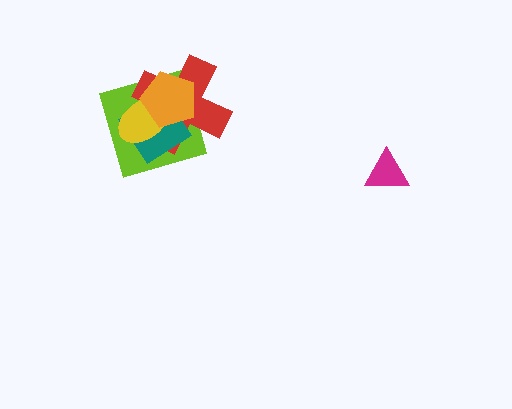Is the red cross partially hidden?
Yes, it is partially covered by another shape.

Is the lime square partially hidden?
Yes, it is partially covered by another shape.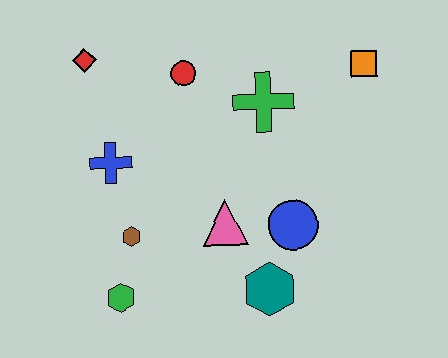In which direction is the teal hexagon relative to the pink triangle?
The teal hexagon is below the pink triangle.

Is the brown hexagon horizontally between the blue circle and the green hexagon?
Yes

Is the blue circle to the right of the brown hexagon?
Yes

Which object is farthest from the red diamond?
The teal hexagon is farthest from the red diamond.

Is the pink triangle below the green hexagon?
No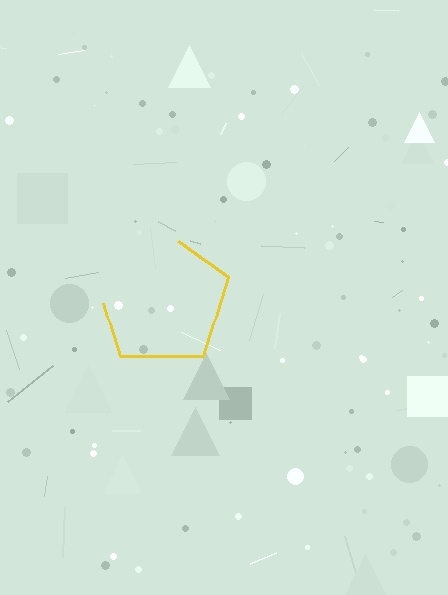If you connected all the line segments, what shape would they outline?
They would outline a pentagon.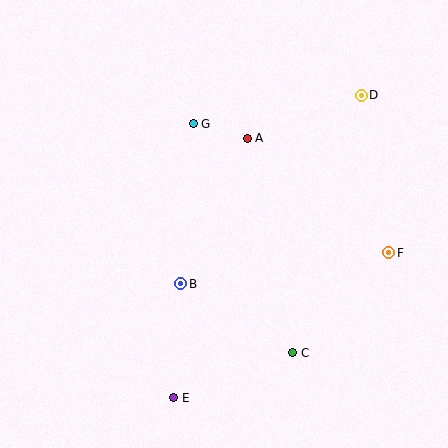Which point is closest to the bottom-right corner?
Point C is closest to the bottom-right corner.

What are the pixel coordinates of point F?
Point F is at (389, 253).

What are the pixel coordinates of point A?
Point A is at (247, 138).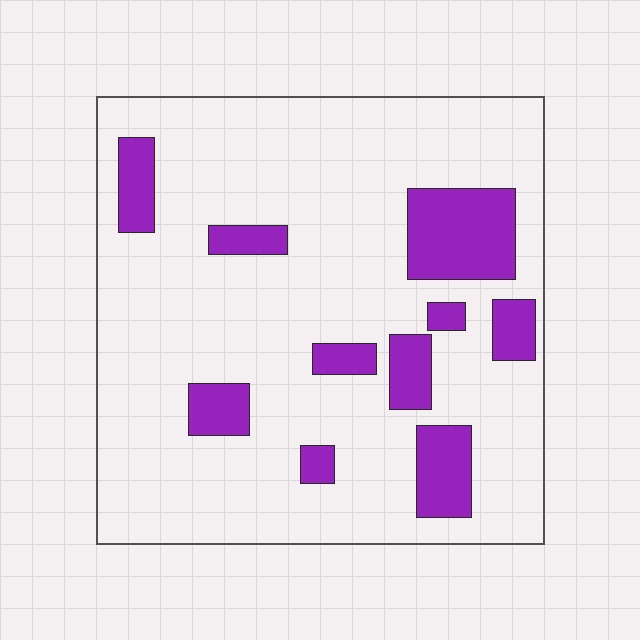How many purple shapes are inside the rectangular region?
10.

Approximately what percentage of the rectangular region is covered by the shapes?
Approximately 15%.